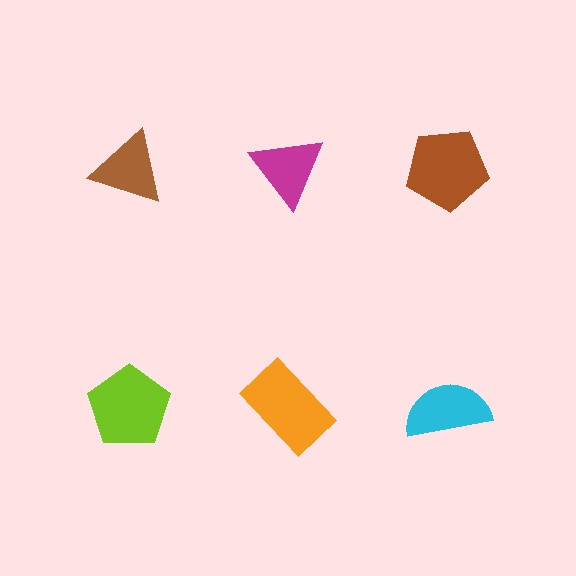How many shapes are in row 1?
3 shapes.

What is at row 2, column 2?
An orange rectangle.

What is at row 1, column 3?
A brown pentagon.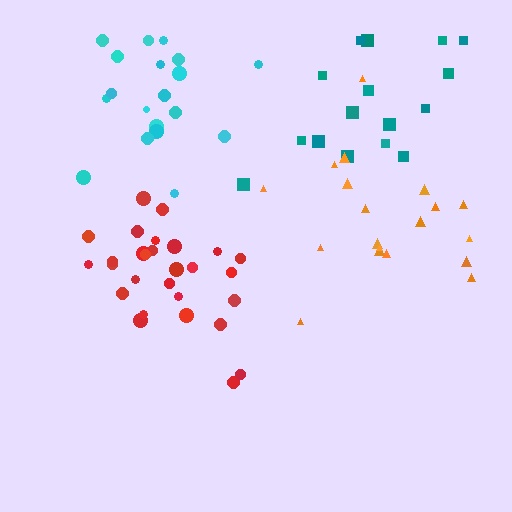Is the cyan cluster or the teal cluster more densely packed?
Cyan.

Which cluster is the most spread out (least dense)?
Teal.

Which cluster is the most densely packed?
Red.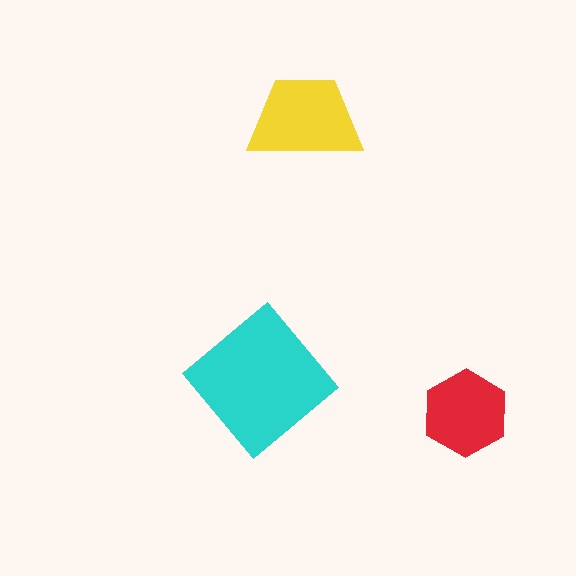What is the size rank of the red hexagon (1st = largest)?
3rd.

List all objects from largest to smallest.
The cyan diamond, the yellow trapezoid, the red hexagon.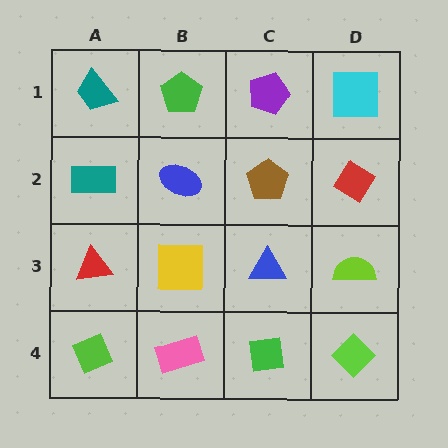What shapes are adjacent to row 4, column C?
A blue triangle (row 3, column C), a pink rectangle (row 4, column B), a lime diamond (row 4, column D).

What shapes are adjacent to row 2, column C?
A purple pentagon (row 1, column C), a blue triangle (row 3, column C), a blue ellipse (row 2, column B), a red diamond (row 2, column D).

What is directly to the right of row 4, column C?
A lime diamond.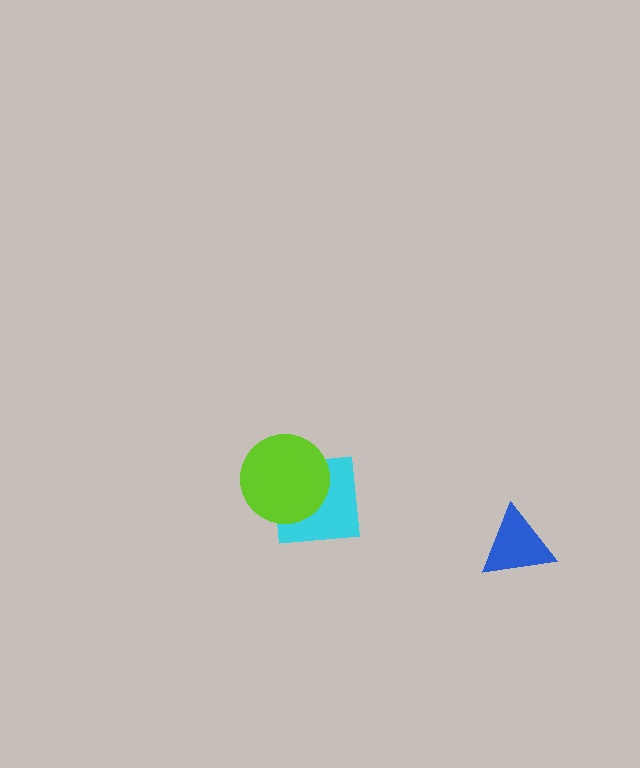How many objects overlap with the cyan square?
1 object overlaps with the cyan square.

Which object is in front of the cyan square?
The lime circle is in front of the cyan square.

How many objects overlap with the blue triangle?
0 objects overlap with the blue triangle.